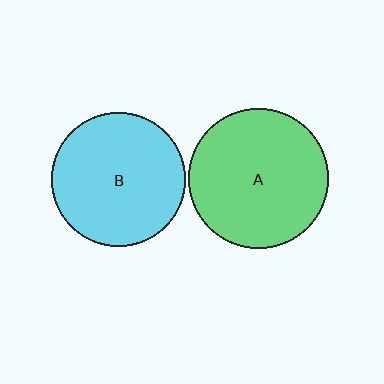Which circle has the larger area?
Circle A (green).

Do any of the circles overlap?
No, none of the circles overlap.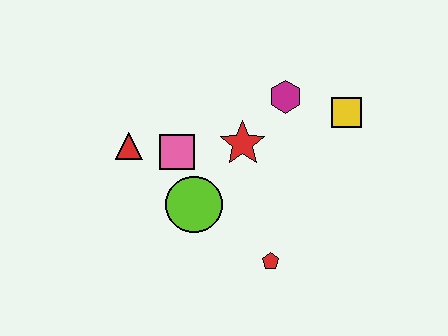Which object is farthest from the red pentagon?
The red triangle is farthest from the red pentagon.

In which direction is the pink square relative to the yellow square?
The pink square is to the left of the yellow square.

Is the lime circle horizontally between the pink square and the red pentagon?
Yes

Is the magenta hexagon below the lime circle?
No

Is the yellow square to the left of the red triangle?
No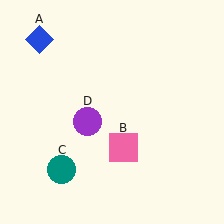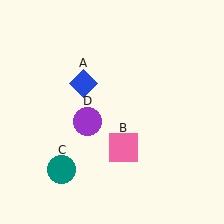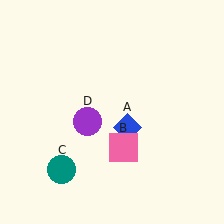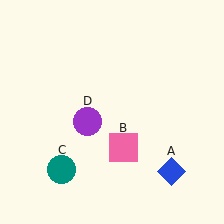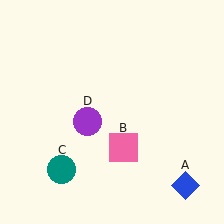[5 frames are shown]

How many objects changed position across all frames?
1 object changed position: blue diamond (object A).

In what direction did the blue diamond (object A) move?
The blue diamond (object A) moved down and to the right.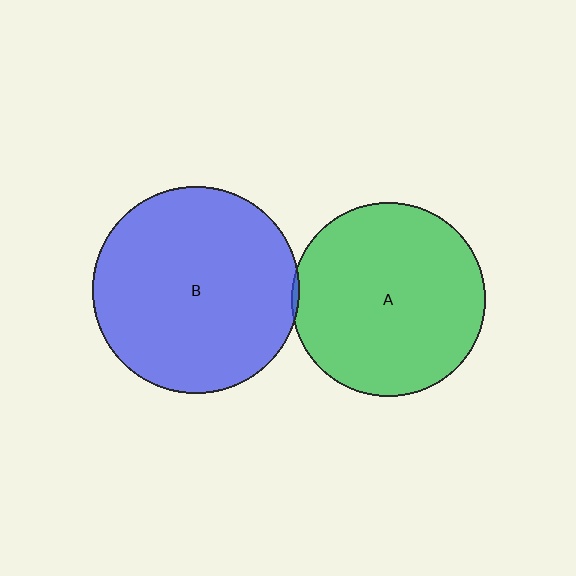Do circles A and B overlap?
Yes.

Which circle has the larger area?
Circle B (blue).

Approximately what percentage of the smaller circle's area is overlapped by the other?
Approximately 5%.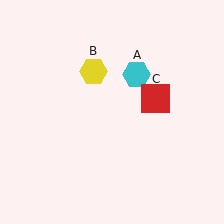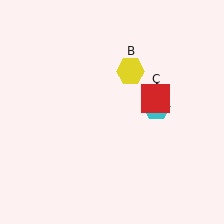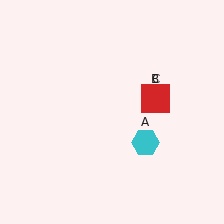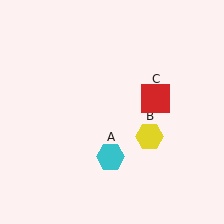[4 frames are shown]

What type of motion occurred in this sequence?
The cyan hexagon (object A), yellow hexagon (object B) rotated clockwise around the center of the scene.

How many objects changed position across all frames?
2 objects changed position: cyan hexagon (object A), yellow hexagon (object B).